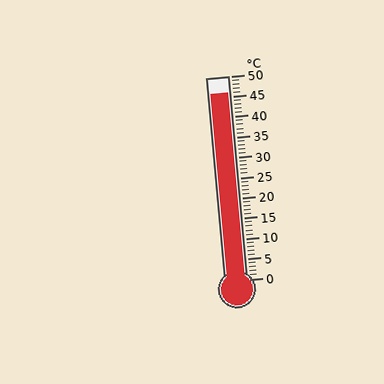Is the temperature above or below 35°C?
The temperature is above 35°C.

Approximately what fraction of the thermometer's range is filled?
The thermometer is filled to approximately 90% of its range.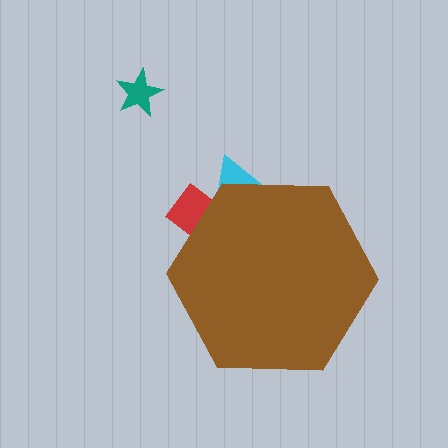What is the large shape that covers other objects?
A brown hexagon.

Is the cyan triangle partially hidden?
Yes, the cyan triangle is partially hidden behind the brown hexagon.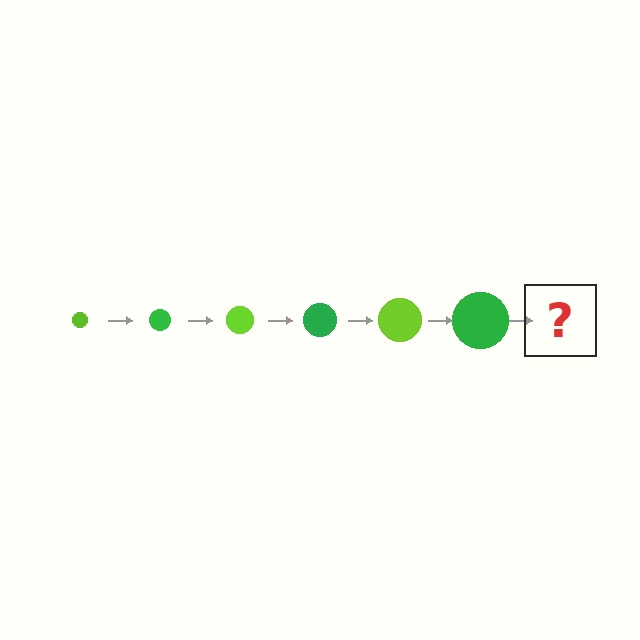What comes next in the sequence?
The next element should be a lime circle, larger than the previous one.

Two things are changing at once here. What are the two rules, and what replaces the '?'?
The two rules are that the circle grows larger each step and the color cycles through lime and green. The '?' should be a lime circle, larger than the previous one.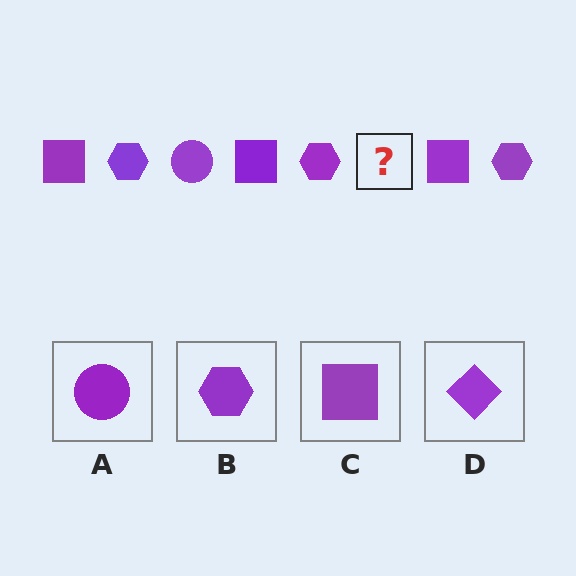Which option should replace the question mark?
Option A.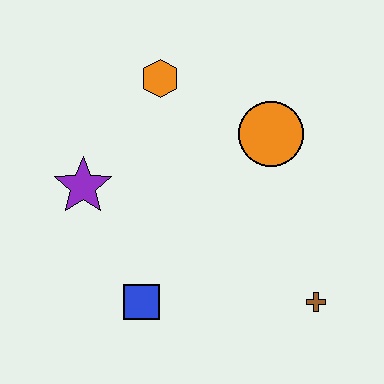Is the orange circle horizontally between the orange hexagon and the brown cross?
Yes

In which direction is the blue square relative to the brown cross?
The blue square is to the left of the brown cross.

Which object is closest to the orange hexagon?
The orange circle is closest to the orange hexagon.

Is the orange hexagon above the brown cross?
Yes